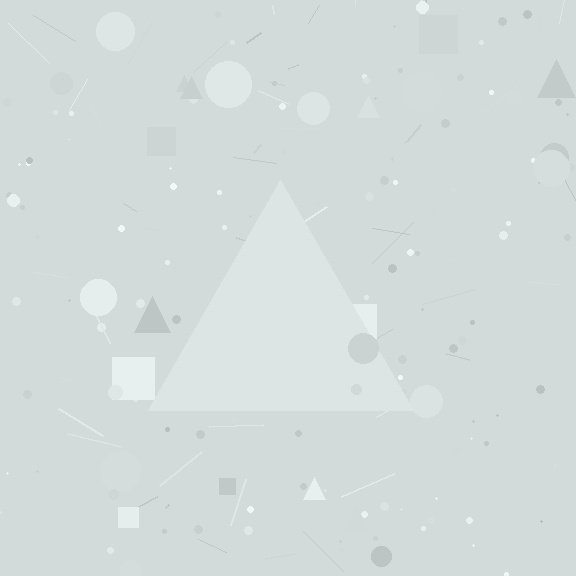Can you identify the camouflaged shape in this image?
The camouflaged shape is a triangle.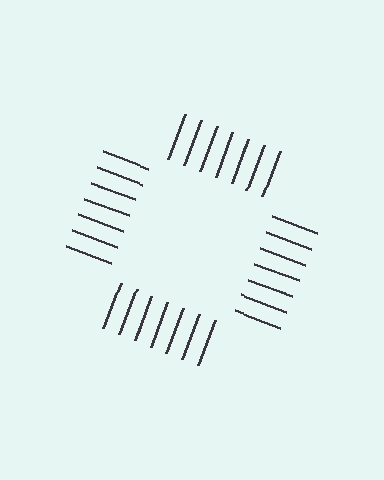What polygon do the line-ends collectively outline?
An illusory square — the line segments terminate on its edges but no continuous stroke is drawn.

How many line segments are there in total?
28 — 7 along each of the 4 edges.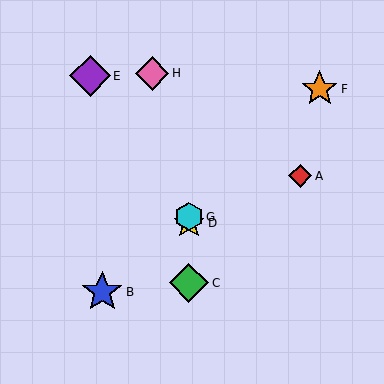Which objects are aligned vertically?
Objects C, D, G are aligned vertically.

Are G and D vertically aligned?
Yes, both are at x≈189.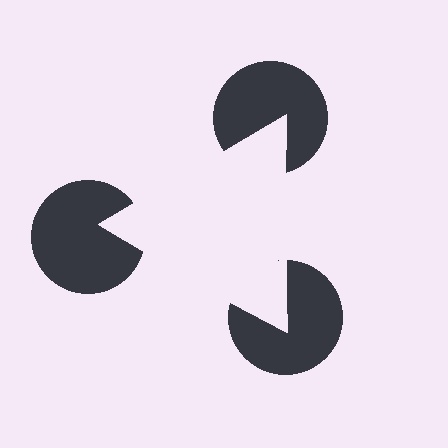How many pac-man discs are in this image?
There are 3 — one at each vertex of the illusory triangle.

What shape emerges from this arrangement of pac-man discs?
An illusory triangle — its edges are inferred from the aligned wedge cuts in the pac-man discs, not physically drawn.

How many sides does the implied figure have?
3 sides.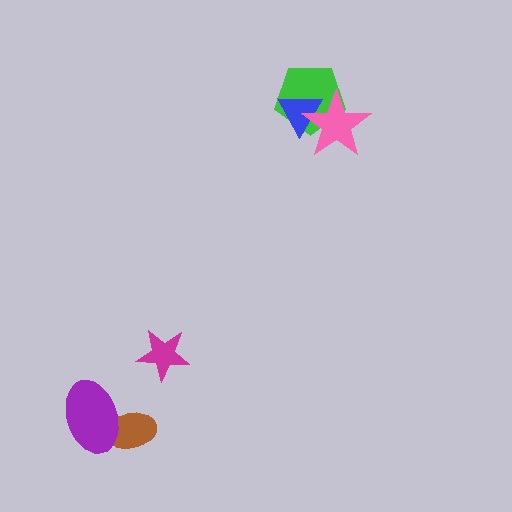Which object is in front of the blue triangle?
The pink star is in front of the blue triangle.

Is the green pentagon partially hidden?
Yes, it is partially covered by another shape.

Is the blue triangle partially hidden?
Yes, it is partially covered by another shape.